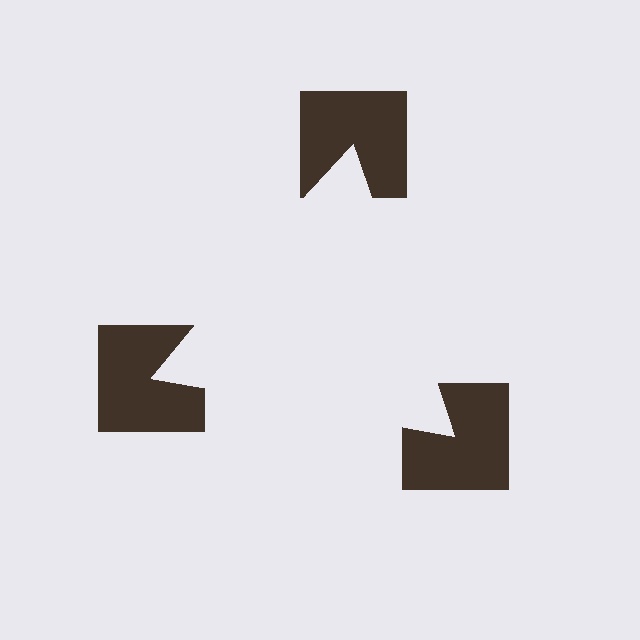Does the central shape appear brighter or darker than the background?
It typically appears slightly brighter than the background, even though no actual brightness change is drawn.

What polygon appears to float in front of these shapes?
An illusory triangle — its edges are inferred from the aligned wedge cuts in the notched squares, not physically drawn.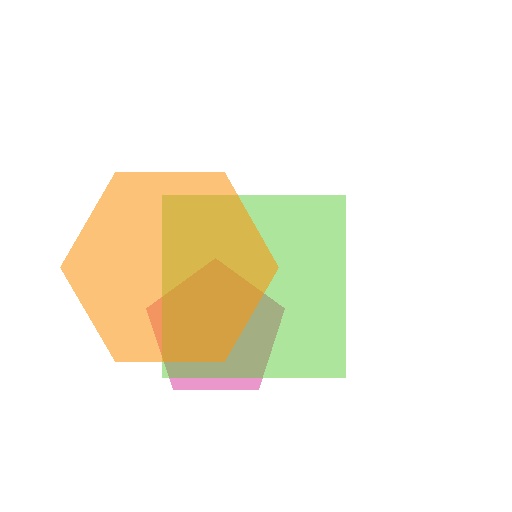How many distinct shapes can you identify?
There are 3 distinct shapes: a magenta pentagon, a lime square, an orange hexagon.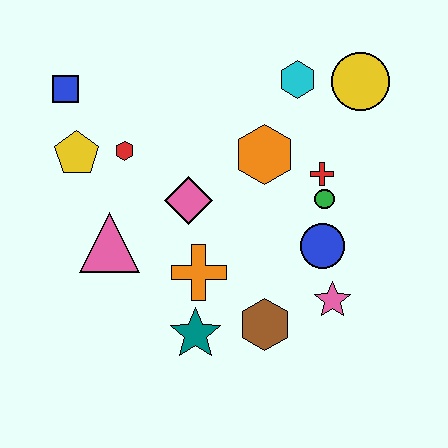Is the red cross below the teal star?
No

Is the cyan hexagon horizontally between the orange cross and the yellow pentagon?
No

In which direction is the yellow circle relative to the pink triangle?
The yellow circle is to the right of the pink triangle.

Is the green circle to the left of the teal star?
No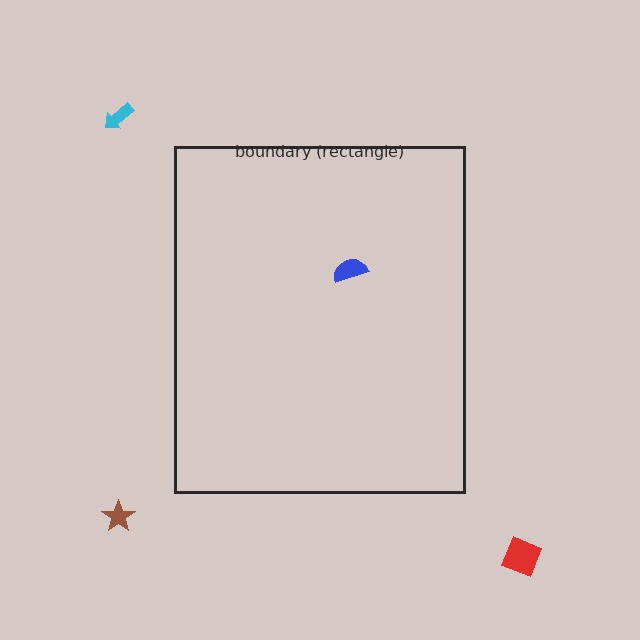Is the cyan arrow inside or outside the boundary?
Outside.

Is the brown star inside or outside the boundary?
Outside.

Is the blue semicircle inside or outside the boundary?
Inside.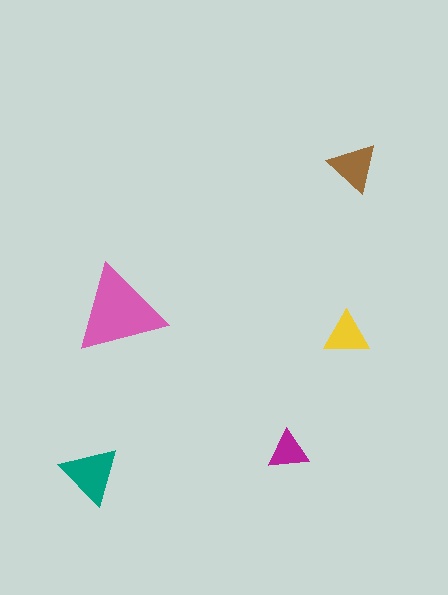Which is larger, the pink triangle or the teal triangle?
The pink one.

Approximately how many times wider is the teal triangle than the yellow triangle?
About 1.5 times wider.